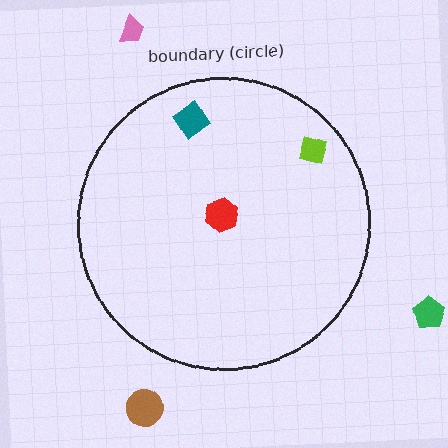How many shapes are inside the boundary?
3 inside, 3 outside.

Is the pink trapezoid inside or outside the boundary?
Outside.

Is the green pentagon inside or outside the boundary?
Outside.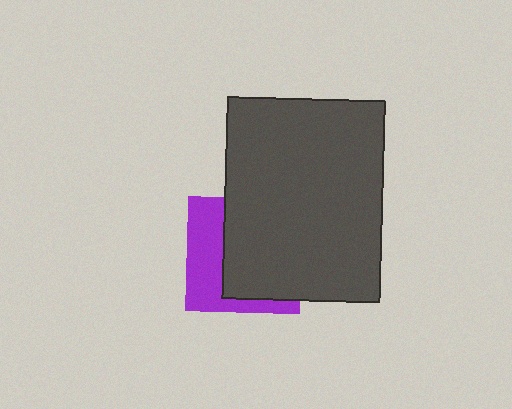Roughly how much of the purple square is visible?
A small part of it is visible (roughly 39%).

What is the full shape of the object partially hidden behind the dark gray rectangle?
The partially hidden object is a purple square.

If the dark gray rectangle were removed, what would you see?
You would see the complete purple square.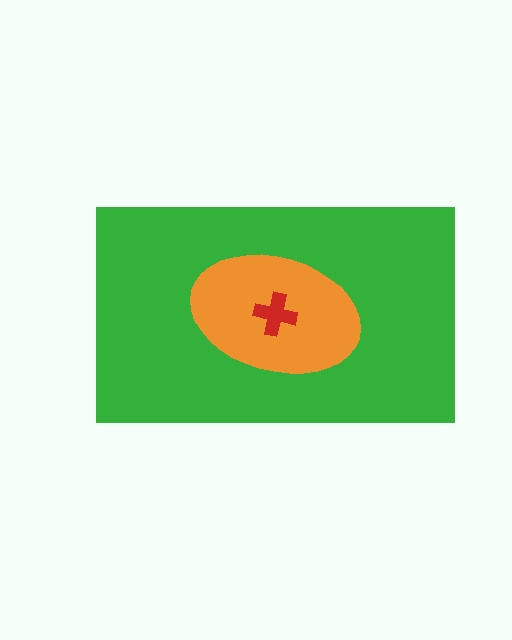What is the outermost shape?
The green rectangle.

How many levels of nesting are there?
3.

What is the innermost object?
The red cross.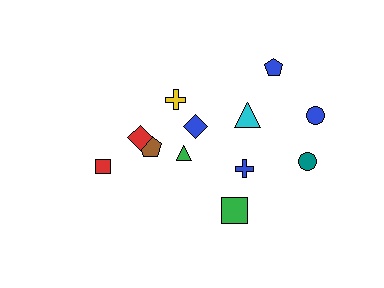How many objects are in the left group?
There are 5 objects.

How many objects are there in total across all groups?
There are 12 objects.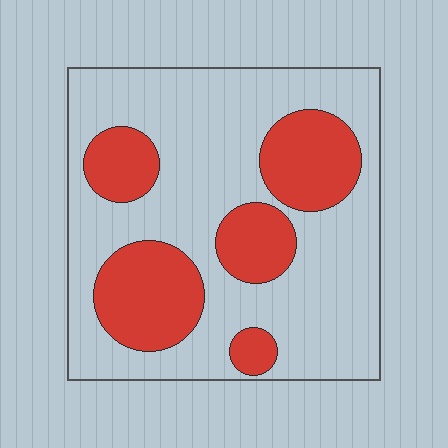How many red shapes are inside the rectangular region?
5.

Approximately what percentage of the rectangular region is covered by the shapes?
Approximately 30%.